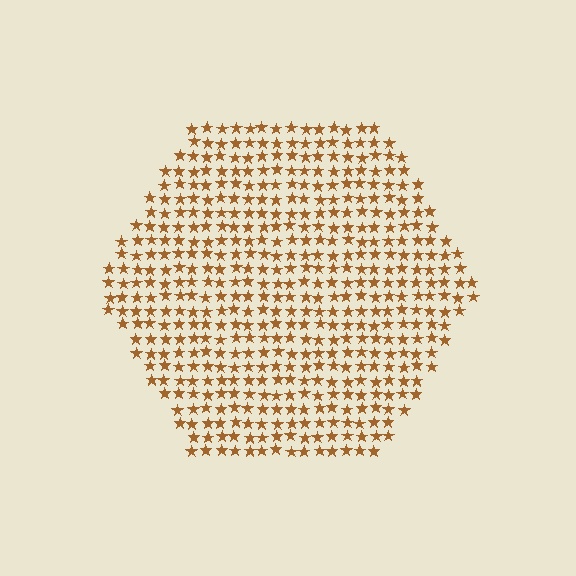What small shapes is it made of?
It is made of small stars.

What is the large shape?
The large shape is a hexagon.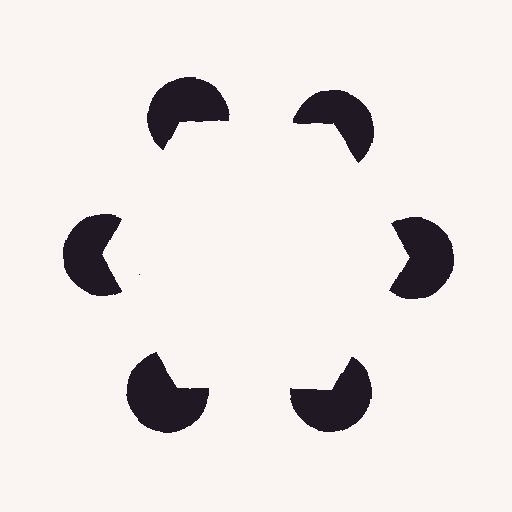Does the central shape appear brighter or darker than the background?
It typically appears slightly brighter than the background, even though no actual brightness change is drawn.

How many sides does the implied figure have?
6 sides.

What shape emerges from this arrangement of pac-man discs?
An illusory hexagon — its edges are inferred from the aligned wedge cuts in the pac-man discs, not physically drawn.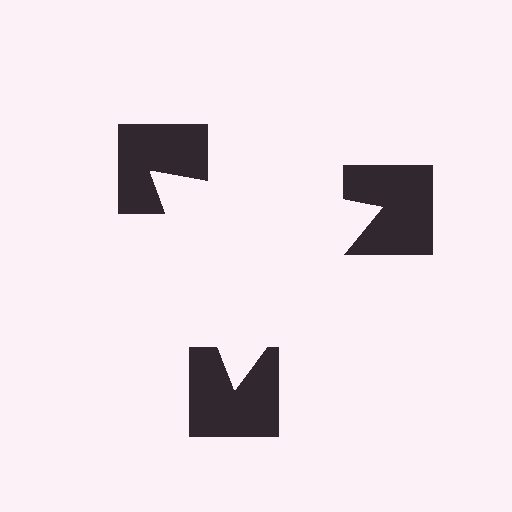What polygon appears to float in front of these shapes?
An illusory triangle — its edges are inferred from the aligned wedge cuts in the notched squares, not physically drawn.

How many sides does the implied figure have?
3 sides.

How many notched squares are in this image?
There are 3 — one at each vertex of the illusory triangle.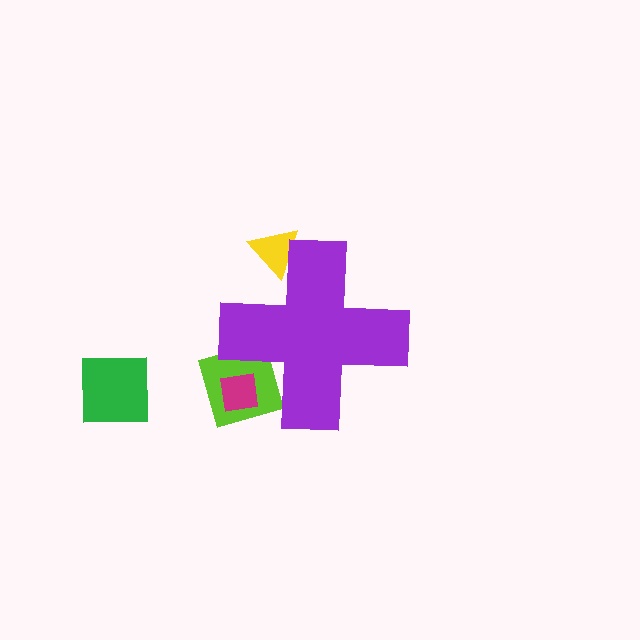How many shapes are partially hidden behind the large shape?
3 shapes are partially hidden.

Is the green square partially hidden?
No, the green square is fully visible.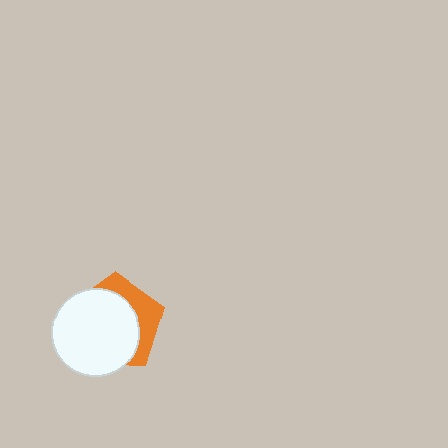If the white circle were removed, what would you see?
You would see the complete orange pentagon.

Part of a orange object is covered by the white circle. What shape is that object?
It is a pentagon.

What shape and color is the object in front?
The object in front is a white circle.